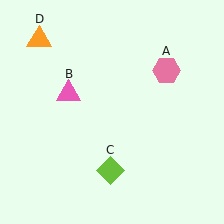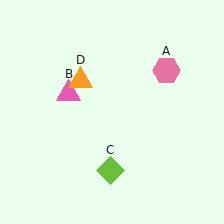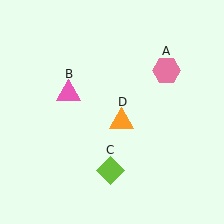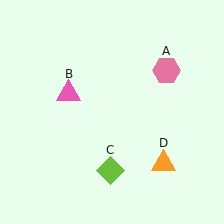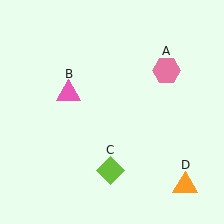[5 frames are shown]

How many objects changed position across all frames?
1 object changed position: orange triangle (object D).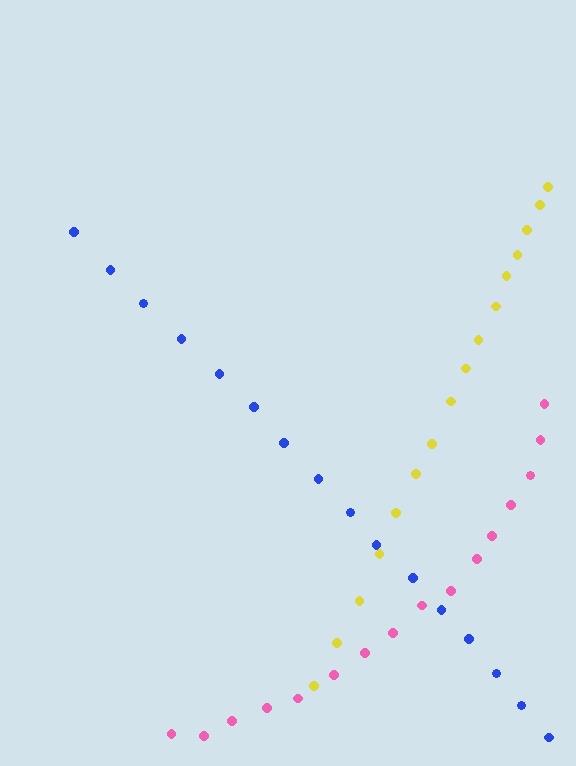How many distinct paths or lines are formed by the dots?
There are 3 distinct paths.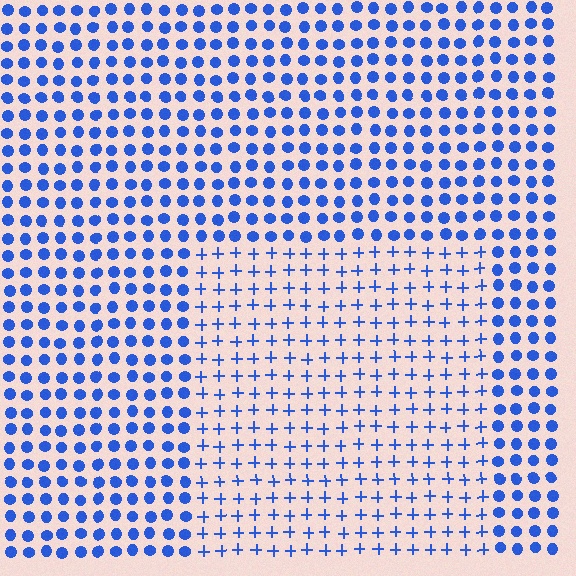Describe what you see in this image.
The image is filled with small blue elements arranged in a uniform grid. A rectangle-shaped region contains plus signs, while the surrounding area contains circles. The boundary is defined purely by the change in element shape.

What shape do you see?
I see a rectangle.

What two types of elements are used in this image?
The image uses plus signs inside the rectangle region and circles outside it.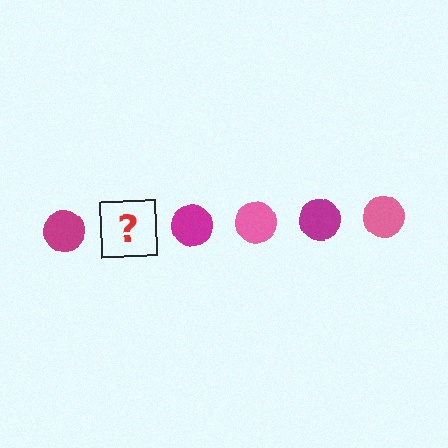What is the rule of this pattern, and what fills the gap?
The rule is that the pattern cycles through magenta, pink circles. The gap should be filled with a pink circle.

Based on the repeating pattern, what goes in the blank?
The blank should be a pink circle.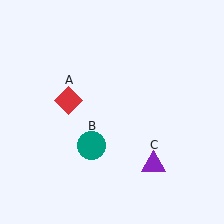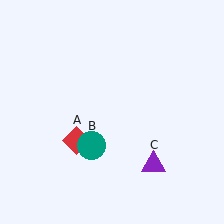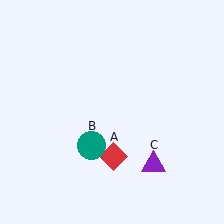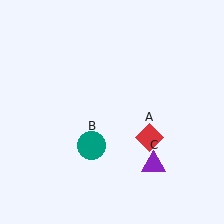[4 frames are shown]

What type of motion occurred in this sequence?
The red diamond (object A) rotated counterclockwise around the center of the scene.